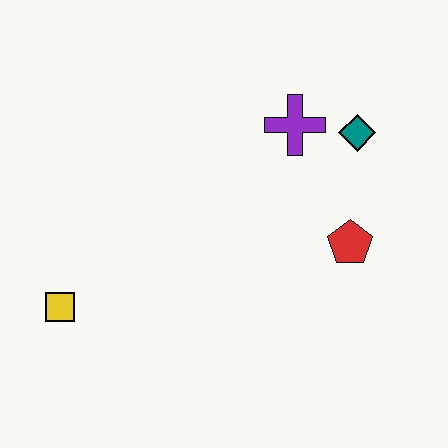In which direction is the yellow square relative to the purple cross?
The yellow square is to the left of the purple cross.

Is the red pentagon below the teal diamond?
Yes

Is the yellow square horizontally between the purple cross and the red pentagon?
No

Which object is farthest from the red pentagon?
The yellow square is farthest from the red pentagon.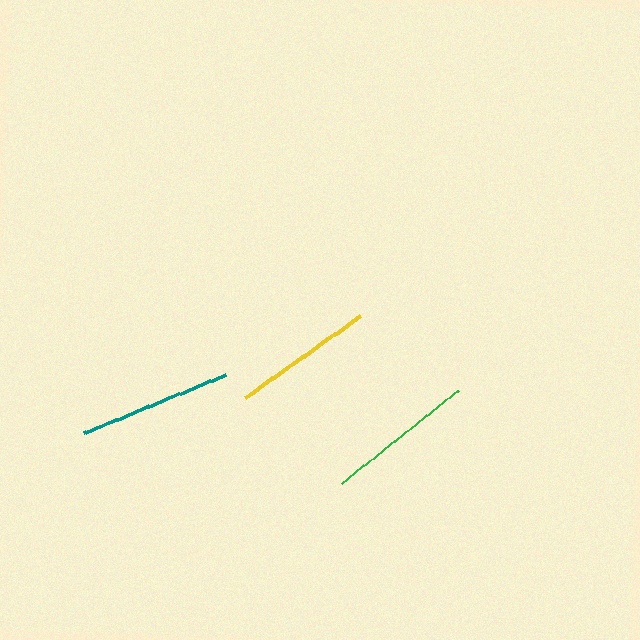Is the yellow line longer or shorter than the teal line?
The teal line is longer than the yellow line.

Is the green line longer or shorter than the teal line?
The teal line is longer than the green line.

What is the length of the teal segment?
The teal segment is approximately 154 pixels long.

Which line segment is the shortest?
The yellow line is the shortest at approximately 141 pixels.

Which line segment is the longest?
The teal line is the longest at approximately 154 pixels.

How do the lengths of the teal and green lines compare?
The teal and green lines are approximately the same length.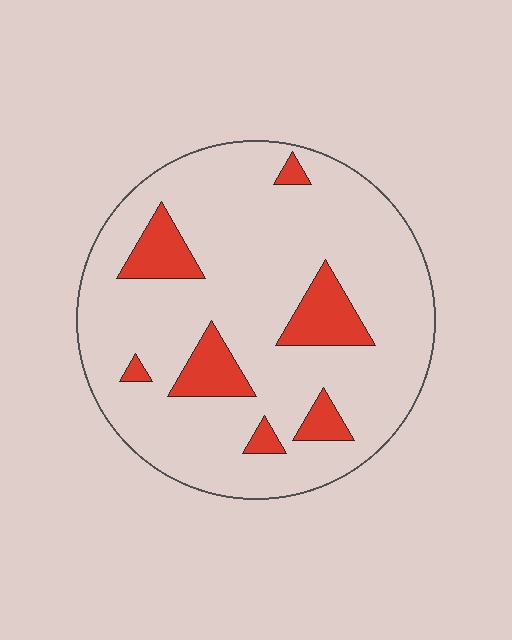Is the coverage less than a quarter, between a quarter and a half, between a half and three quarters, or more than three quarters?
Less than a quarter.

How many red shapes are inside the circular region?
7.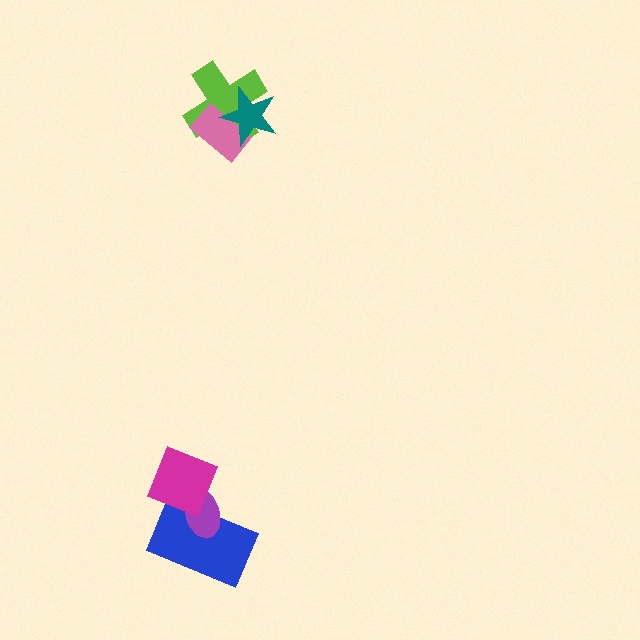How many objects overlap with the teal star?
2 objects overlap with the teal star.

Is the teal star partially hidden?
No, no other shape covers it.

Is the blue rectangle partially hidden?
Yes, it is partially covered by another shape.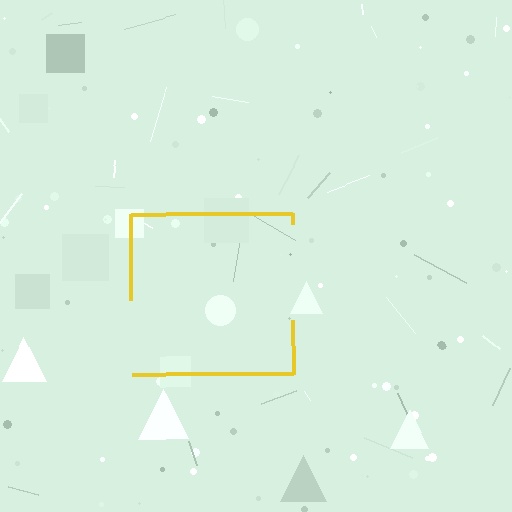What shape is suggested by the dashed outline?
The dashed outline suggests a square.